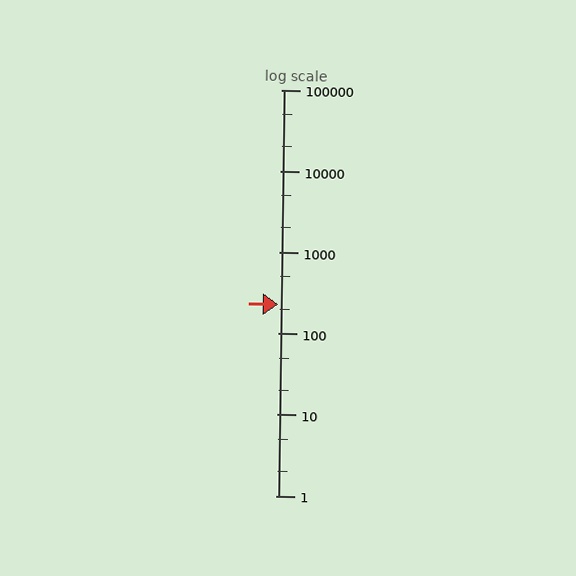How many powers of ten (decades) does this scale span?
The scale spans 5 decades, from 1 to 100000.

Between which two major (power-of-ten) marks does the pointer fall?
The pointer is between 100 and 1000.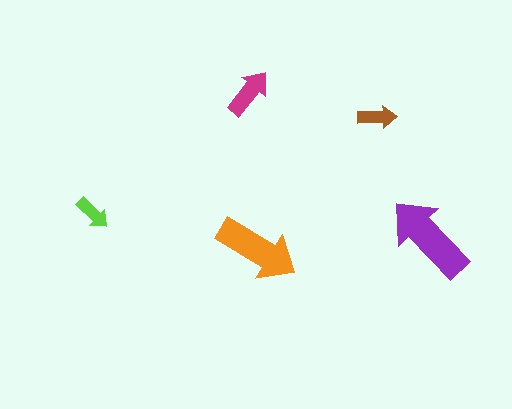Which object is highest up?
The magenta arrow is topmost.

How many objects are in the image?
There are 5 objects in the image.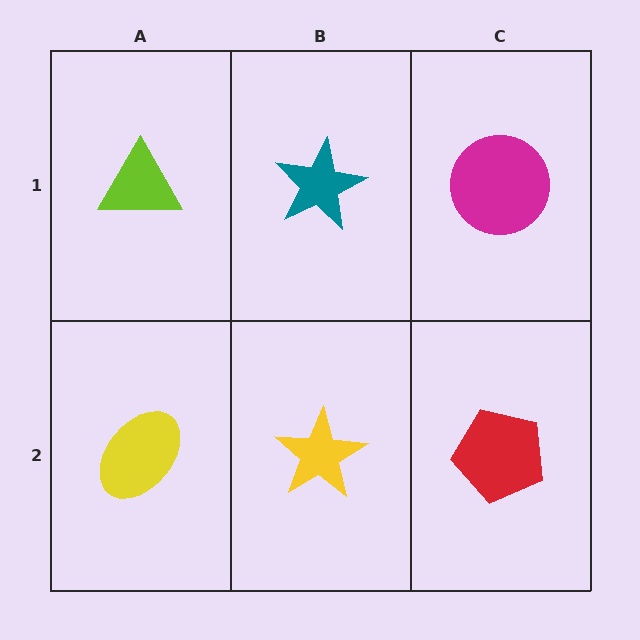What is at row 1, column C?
A magenta circle.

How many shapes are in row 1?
3 shapes.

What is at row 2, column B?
A yellow star.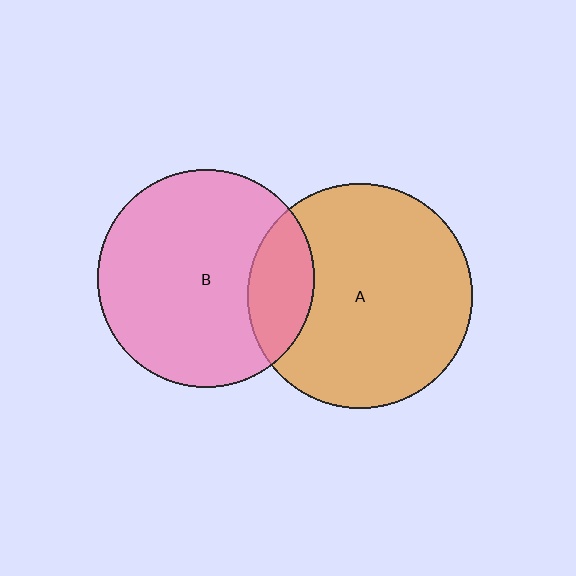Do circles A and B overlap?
Yes.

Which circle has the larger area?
Circle A (orange).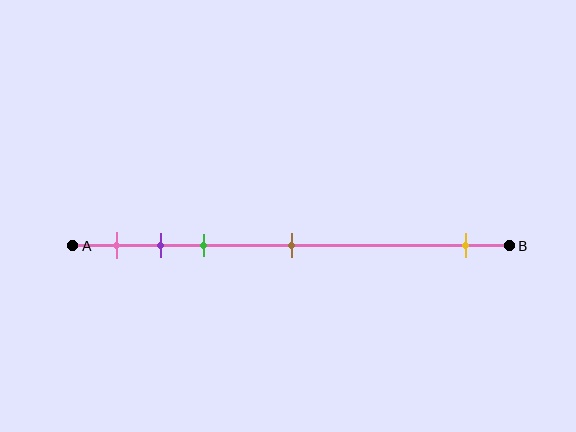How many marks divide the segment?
There are 5 marks dividing the segment.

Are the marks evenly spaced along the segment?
No, the marks are not evenly spaced.